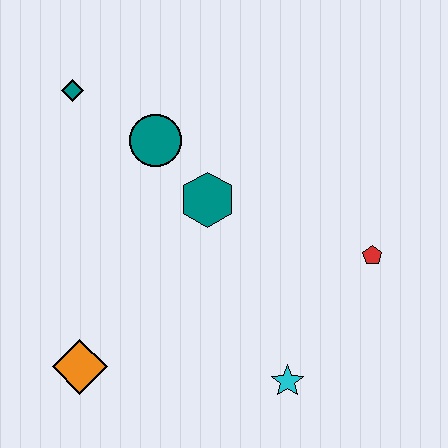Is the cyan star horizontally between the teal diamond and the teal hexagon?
No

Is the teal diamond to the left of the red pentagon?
Yes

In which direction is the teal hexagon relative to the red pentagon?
The teal hexagon is to the left of the red pentagon.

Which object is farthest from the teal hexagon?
The orange diamond is farthest from the teal hexagon.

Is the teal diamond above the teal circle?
Yes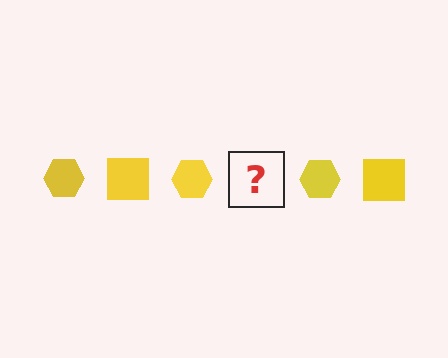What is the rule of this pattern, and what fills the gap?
The rule is that the pattern cycles through hexagon, square shapes in yellow. The gap should be filled with a yellow square.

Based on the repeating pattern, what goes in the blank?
The blank should be a yellow square.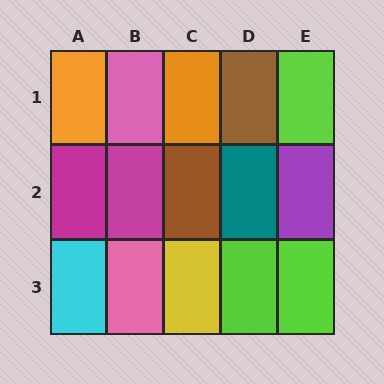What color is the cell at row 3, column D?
Lime.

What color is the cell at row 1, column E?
Lime.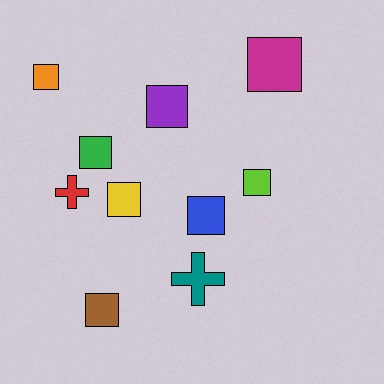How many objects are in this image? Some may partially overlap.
There are 10 objects.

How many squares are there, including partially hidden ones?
There are 8 squares.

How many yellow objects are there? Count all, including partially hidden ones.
There is 1 yellow object.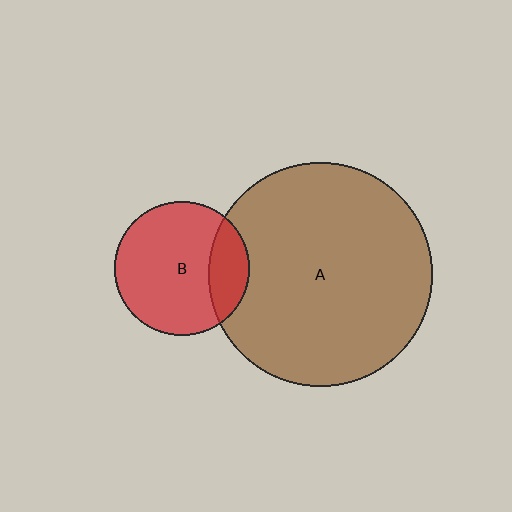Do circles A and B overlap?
Yes.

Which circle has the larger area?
Circle A (brown).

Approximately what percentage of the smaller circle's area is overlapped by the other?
Approximately 20%.